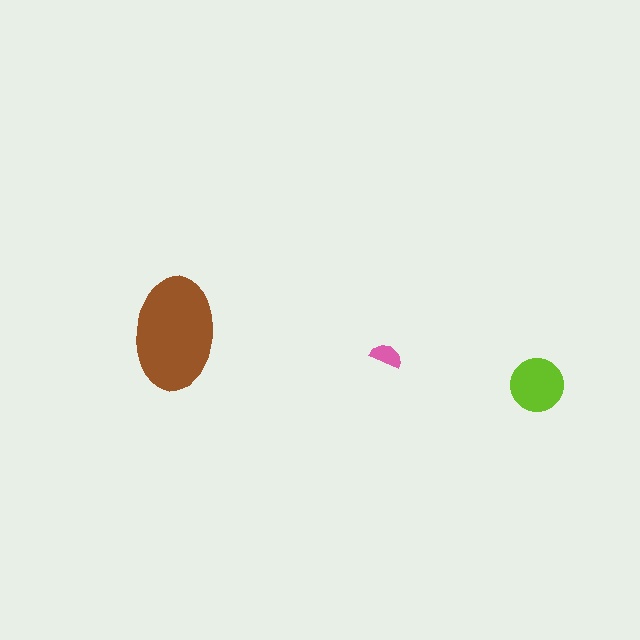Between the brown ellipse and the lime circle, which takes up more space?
The brown ellipse.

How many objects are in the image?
There are 3 objects in the image.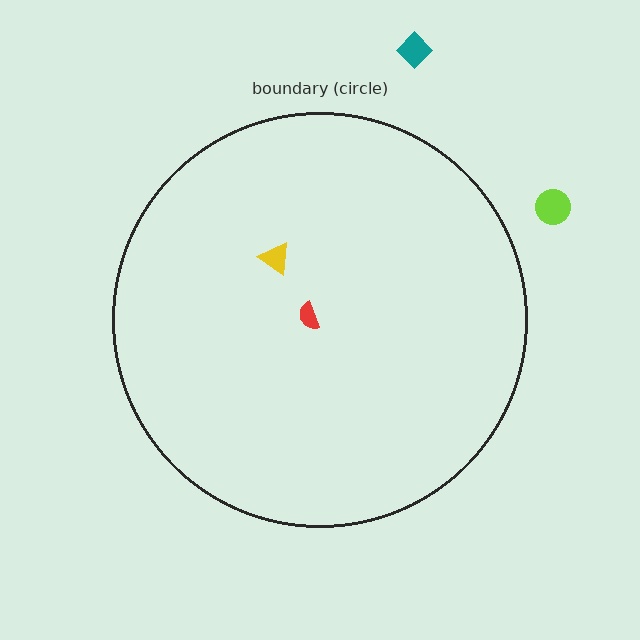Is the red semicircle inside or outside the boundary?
Inside.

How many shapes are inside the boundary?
2 inside, 2 outside.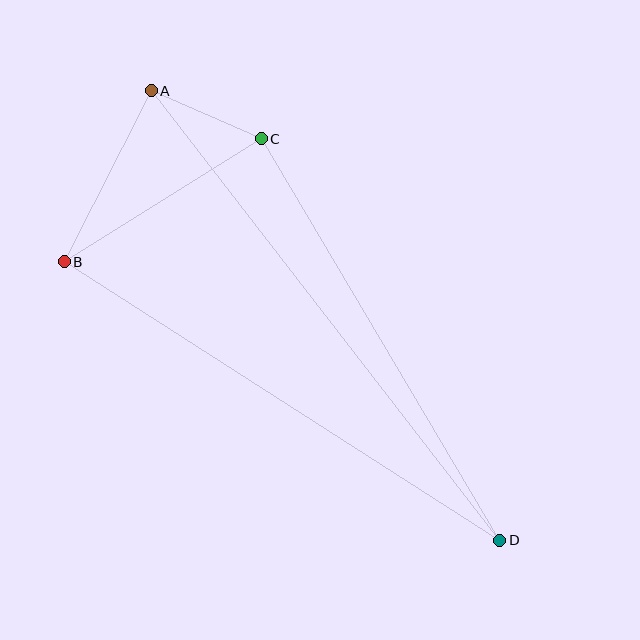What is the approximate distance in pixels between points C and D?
The distance between C and D is approximately 467 pixels.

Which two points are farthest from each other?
Points A and D are farthest from each other.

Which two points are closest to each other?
Points A and C are closest to each other.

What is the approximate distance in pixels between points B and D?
The distance between B and D is approximately 517 pixels.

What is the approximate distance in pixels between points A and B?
The distance between A and B is approximately 192 pixels.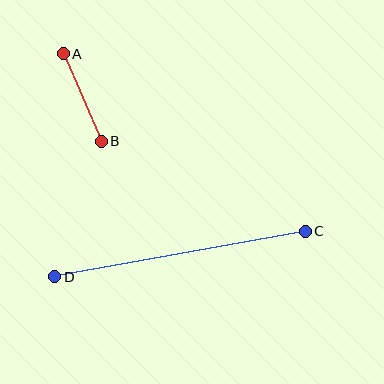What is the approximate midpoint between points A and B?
The midpoint is at approximately (82, 98) pixels.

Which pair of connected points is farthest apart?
Points C and D are farthest apart.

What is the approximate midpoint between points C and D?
The midpoint is at approximately (180, 254) pixels.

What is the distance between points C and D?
The distance is approximately 255 pixels.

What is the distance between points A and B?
The distance is approximately 95 pixels.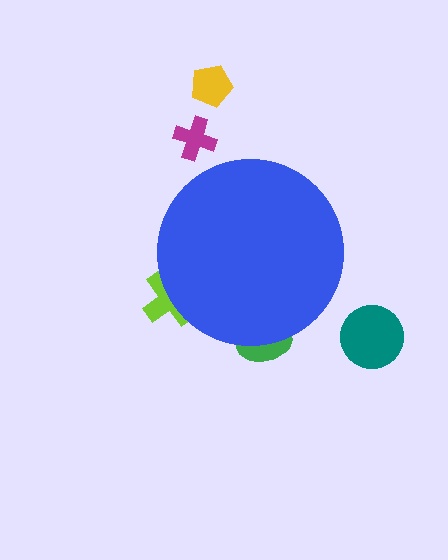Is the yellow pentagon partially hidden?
No, the yellow pentagon is fully visible.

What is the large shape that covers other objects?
A blue circle.